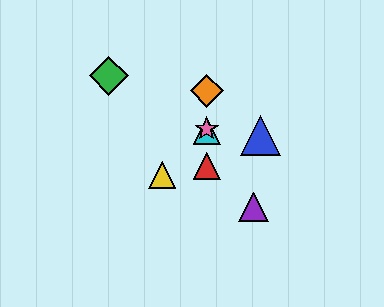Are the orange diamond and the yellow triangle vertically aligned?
No, the orange diamond is at x≈207 and the yellow triangle is at x≈162.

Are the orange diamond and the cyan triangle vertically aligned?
Yes, both are at x≈207.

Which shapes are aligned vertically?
The red triangle, the orange diamond, the cyan triangle, the pink star are aligned vertically.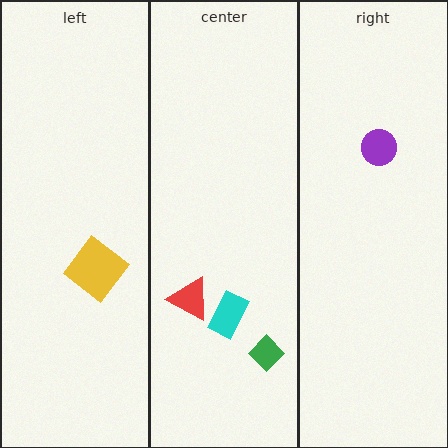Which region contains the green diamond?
The center region.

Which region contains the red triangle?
The center region.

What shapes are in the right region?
The purple circle.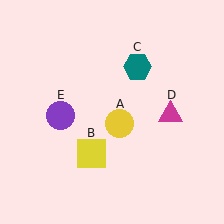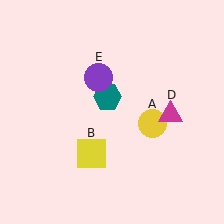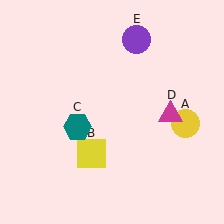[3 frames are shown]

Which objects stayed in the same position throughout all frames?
Yellow square (object B) and magenta triangle (object D) remained stationary.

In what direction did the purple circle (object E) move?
The purple circle (object E) moved up and to the right.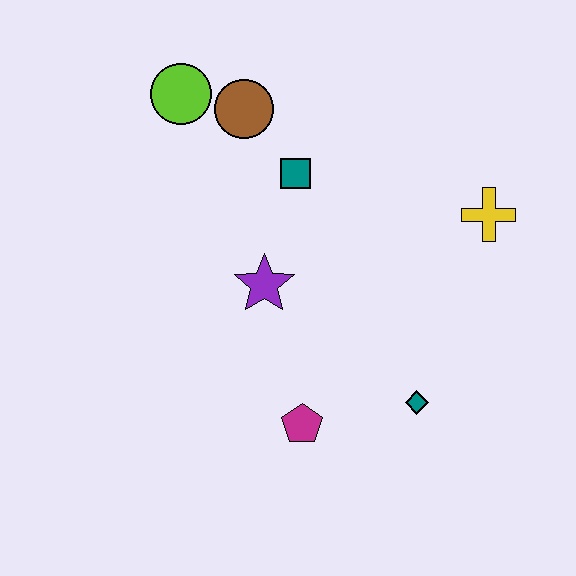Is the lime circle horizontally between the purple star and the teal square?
No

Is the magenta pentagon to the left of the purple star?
No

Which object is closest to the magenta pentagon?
The teal diamond is closest to the magenta pentagon.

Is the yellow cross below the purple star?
No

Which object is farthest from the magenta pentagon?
The lime circle is farthest from the magenta pentagon.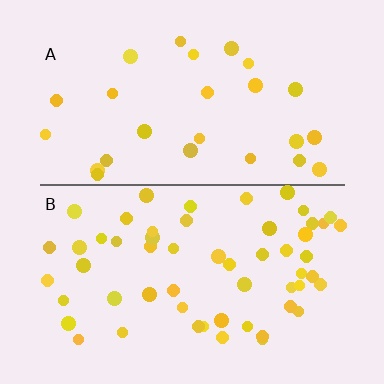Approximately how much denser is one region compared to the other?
Approximately 2.1× — region B over region A.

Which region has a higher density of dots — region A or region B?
B (the bottom).